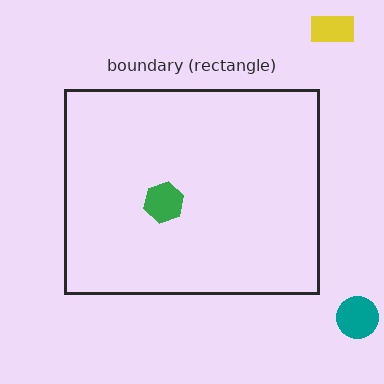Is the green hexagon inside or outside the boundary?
Inside.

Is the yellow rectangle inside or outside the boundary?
Outside.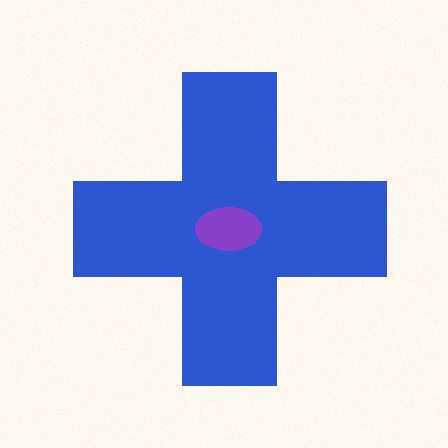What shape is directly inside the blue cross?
The purple ellipse.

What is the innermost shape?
The purple ellipse.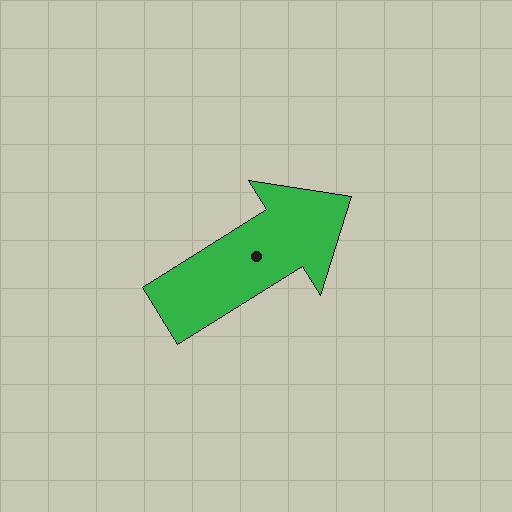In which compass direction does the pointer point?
Northeast.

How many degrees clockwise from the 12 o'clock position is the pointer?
Approximately 58 degrees.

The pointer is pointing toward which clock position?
Roughly 2 o'clock.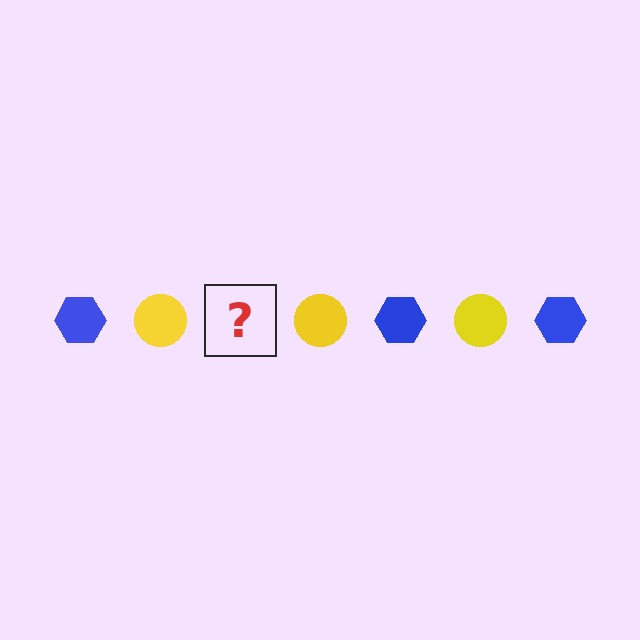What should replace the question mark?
The question mark should be replaced with a blue hexagon.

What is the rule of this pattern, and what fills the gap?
The rule is that the pattern alternates between blue hexagon and yellow circle. The gap should be filled with a blue hexagon.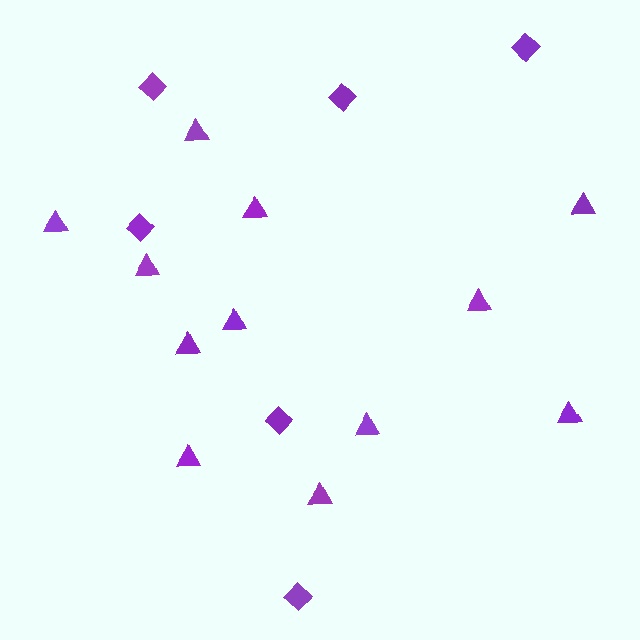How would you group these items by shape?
There are 2 groups: one group of diamonds (6) and one group of triangles (12).